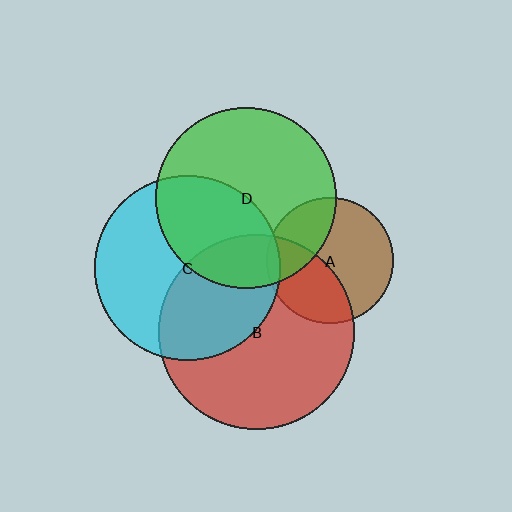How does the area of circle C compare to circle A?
Approximately 2.2 times.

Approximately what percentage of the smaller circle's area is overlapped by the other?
Approximately 5%.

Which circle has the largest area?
Circle B (red).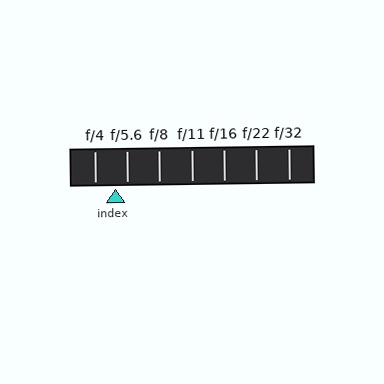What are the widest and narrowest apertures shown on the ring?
The widest aperture shown is f/4 and the narrowest is f/32.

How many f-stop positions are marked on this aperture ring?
There are 7 f-stop positions marked.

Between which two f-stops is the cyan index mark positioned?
The index mark is between f/4 and f/5.6.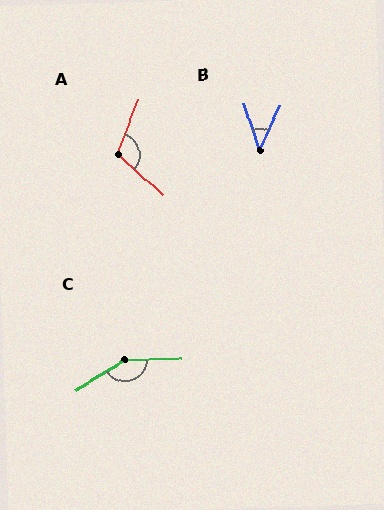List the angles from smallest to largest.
B (44°), A (111°), C (149°).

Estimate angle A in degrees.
Approximately 111 degrees.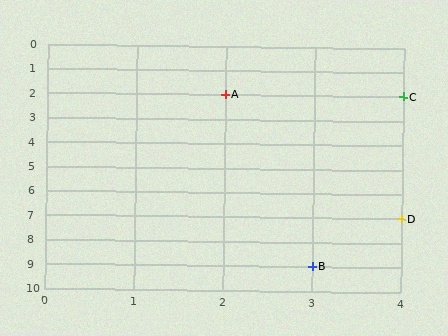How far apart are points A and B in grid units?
Points A and B are 1 column and 7 rows apart (about 7.1 grid units diagonally).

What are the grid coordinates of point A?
Point A is at grid coordinates (2, 2).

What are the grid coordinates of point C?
Point C is at grid coordinates (4, 2).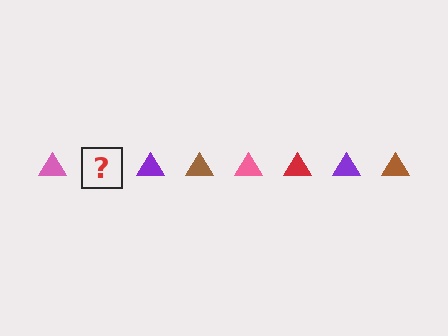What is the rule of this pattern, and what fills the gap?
The rule is that the pattern cycles through pink, red, purple, brown triangles. The gap should be filled with a red triangle.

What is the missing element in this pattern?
The missing element is a red triangle.